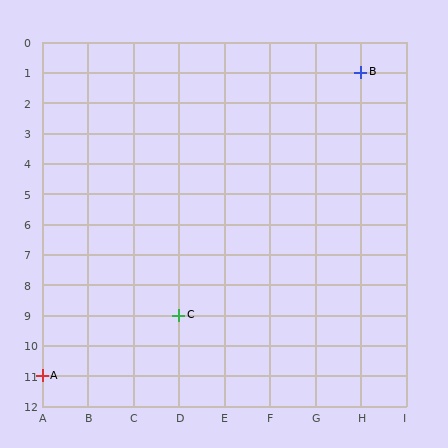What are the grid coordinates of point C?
Point C is at grid coordinates (D, 9).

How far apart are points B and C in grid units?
Points B and C are 4 columns and 8 rows apart (about 8.9 grid units diagonally).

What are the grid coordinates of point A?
Point A is at grid coordinates (A, 11).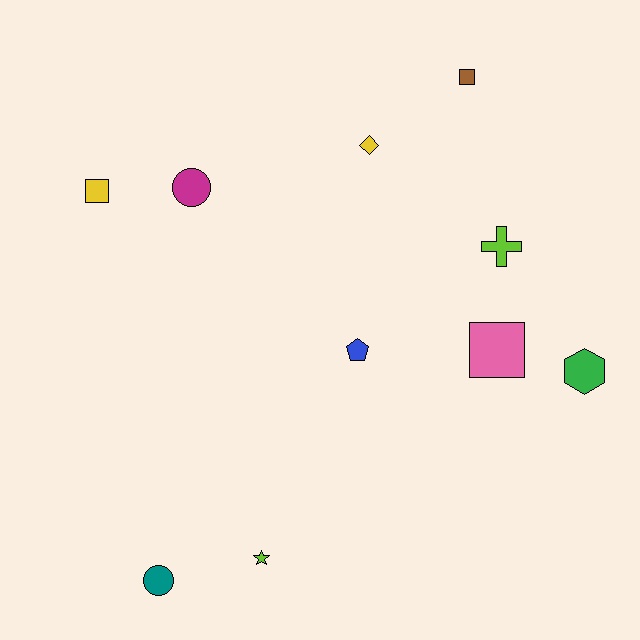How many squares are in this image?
There are 3 squares.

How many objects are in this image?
There are 10 objects.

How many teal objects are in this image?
There is 1 teal object.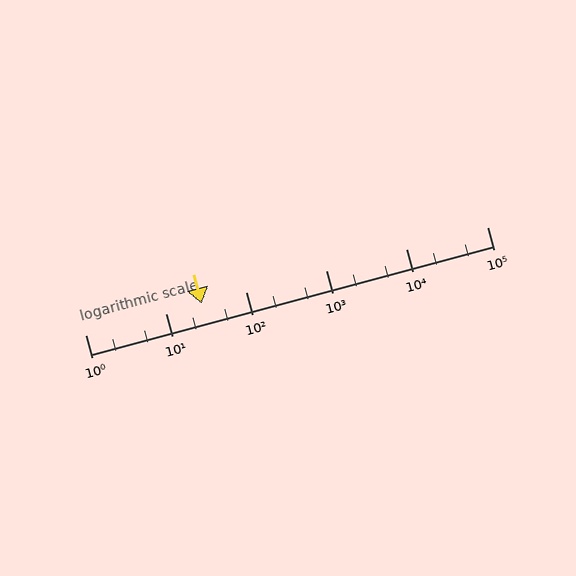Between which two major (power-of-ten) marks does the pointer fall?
The pointer is between 10 and 100.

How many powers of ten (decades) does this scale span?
The scale spans 5 decades, from 1 to 100000.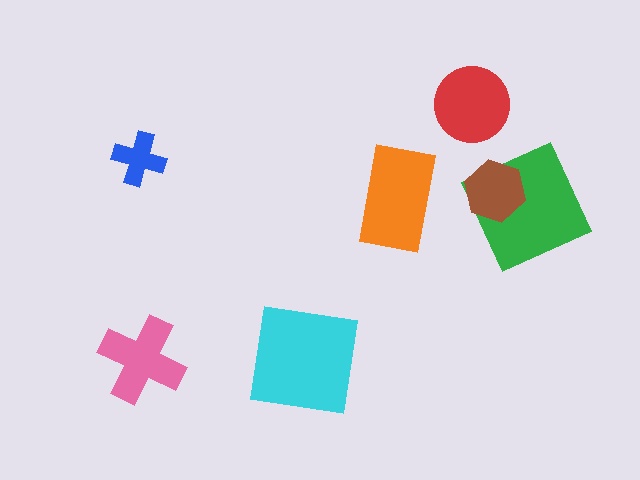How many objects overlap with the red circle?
0 objects overlap with the red circle.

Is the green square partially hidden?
Yes, it is partially covered by another shape.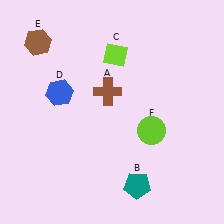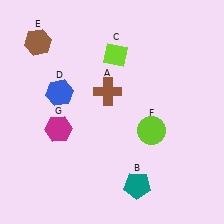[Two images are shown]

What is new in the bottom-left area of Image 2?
A magenta hexagon (G) was added in the bottom-left area of Image 2.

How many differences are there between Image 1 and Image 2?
There is 1 difference between the two images.